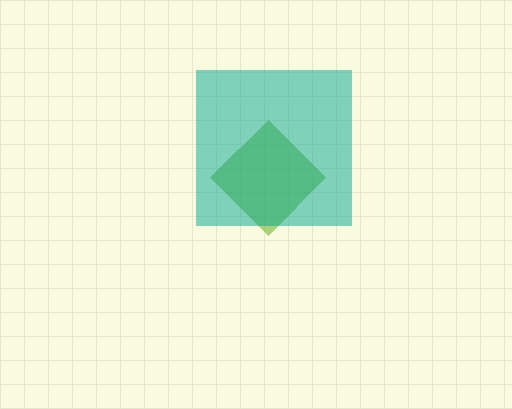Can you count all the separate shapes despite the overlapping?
Yes, there are 2 separate shapes.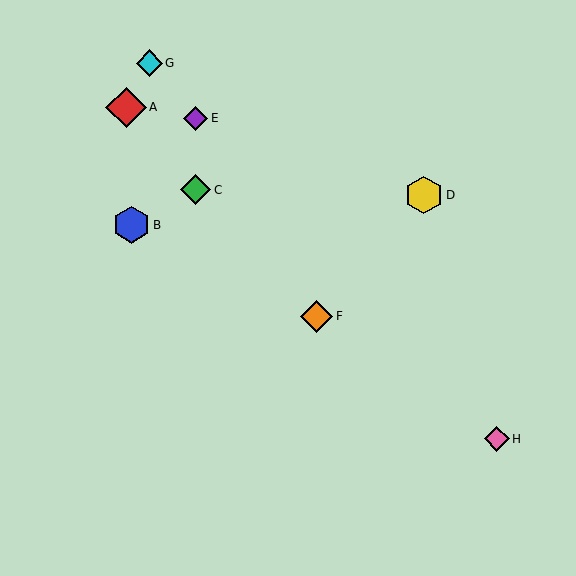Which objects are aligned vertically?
Objects C, E are aligned vertically.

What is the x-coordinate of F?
Object F is at x≈316.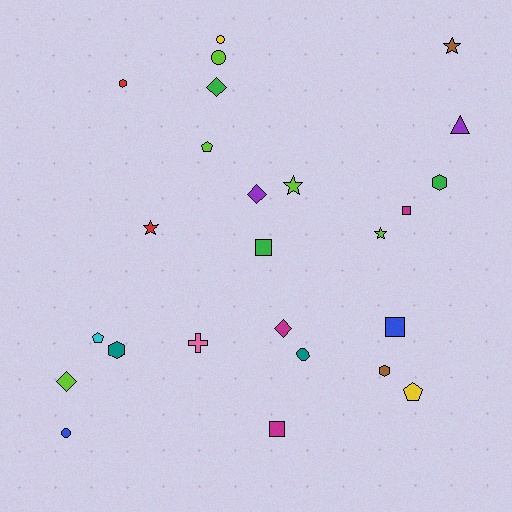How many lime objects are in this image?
There are 5 lime objects.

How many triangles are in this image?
There is 1 triangle.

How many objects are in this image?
There are 25 objects.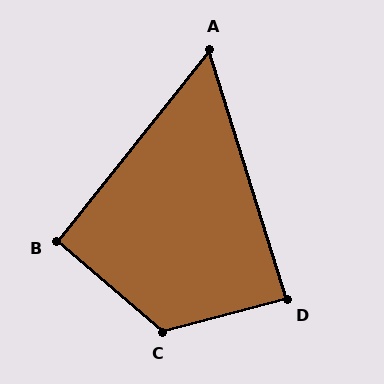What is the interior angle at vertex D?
Approximately 88 degrees (approximately right).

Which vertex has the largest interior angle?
C, at approximately 124 degrees.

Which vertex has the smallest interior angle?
A, at approximately 56 degrees.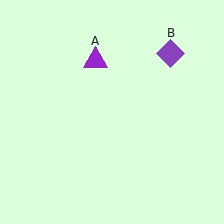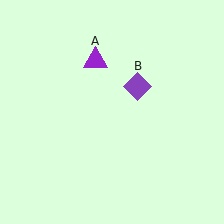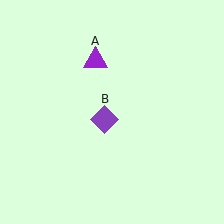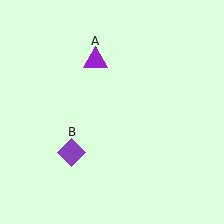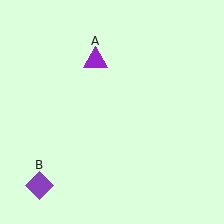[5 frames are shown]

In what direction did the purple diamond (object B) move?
The purple diamond (object B) moved down and to the left.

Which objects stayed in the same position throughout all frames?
Purple triangle (object A) remained stationary.